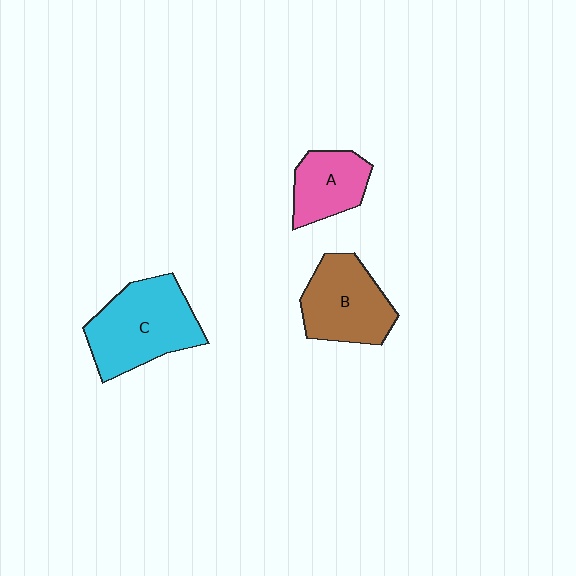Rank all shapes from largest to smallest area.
From largest to smallest: C (cyan), B (brown), A (pink).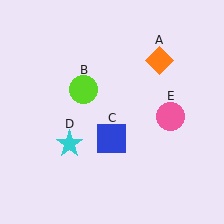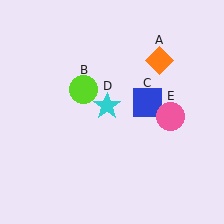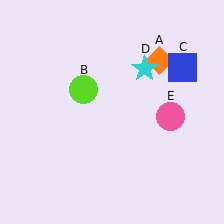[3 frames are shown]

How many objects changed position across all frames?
2 objects changed position: blue square (object C), cyan star (object D).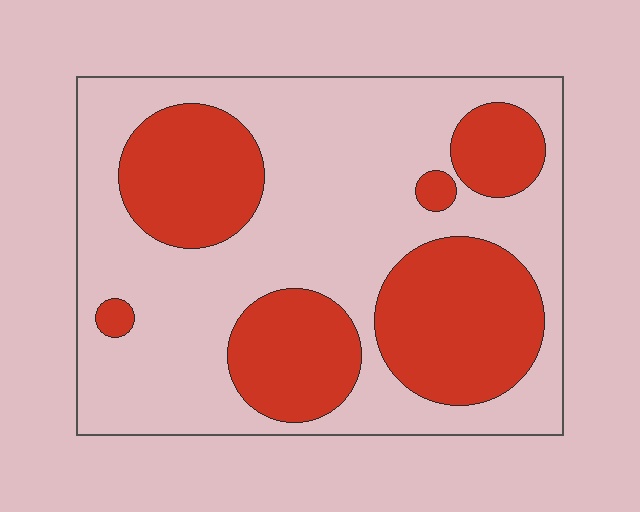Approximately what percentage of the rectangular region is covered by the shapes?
Approximately 35%.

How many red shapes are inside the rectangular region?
6.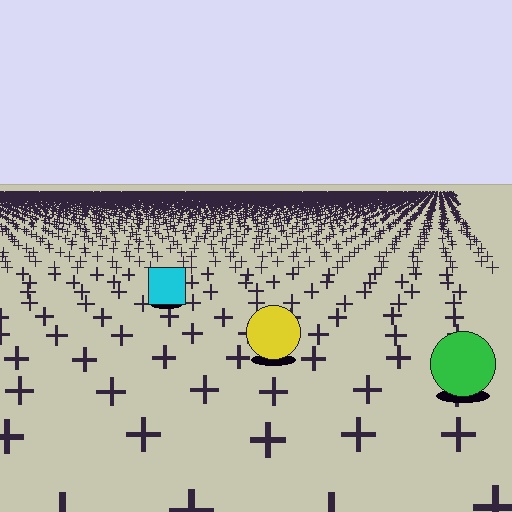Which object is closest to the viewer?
The green circle is closest. The texture marks near it are larger and more spread out.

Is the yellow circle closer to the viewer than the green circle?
No. The green circle is closer — you can tell from the texture gradient: the ground texture is coarser near it.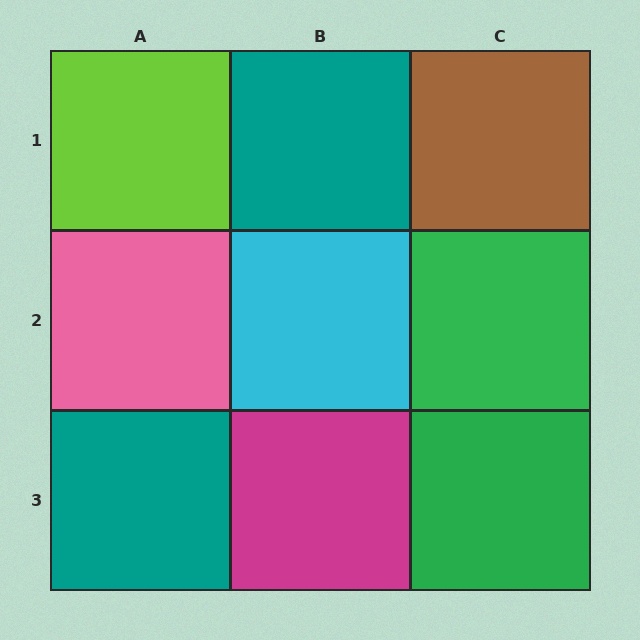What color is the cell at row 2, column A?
Pink.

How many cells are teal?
2 cells are teal.